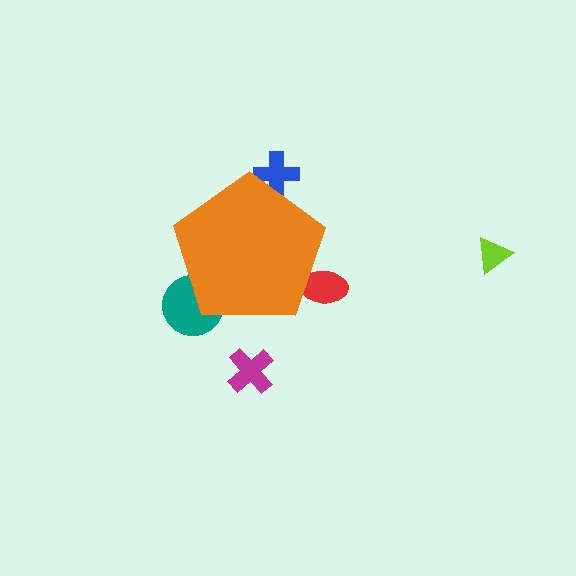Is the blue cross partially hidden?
Yes, the blue cross is partially hidden behind the orange pentagon.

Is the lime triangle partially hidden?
No, the lime triangle is fully visible.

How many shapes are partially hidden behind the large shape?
3 shapes are partially hidden.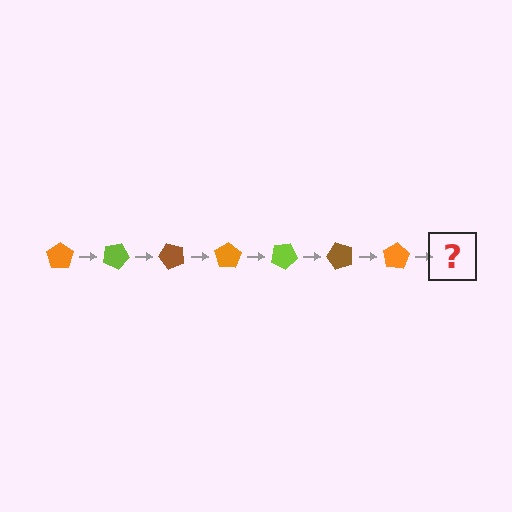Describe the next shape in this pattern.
It should be a lime pentagon, rotated 175 degrees from the start.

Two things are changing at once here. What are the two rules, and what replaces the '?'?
The two rules are that it rotates 25 degrees each step and the color cycles through orange, lime, and brown. The '?' should be a lime pentagon, rotated 175 degrees from the start.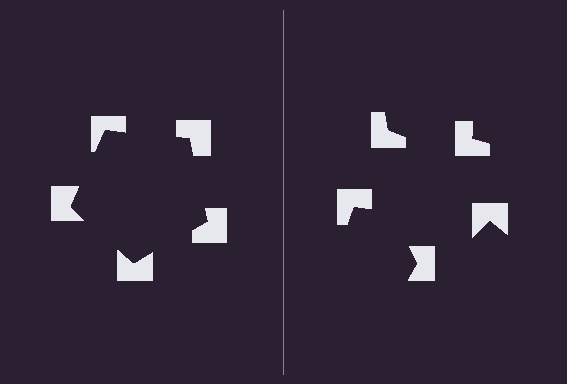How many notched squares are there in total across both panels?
10 — 5 on each side.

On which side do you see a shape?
An illusory pentagon appears on the left side. On the right side the wedge cuts are rotated, so no coherent shape forms.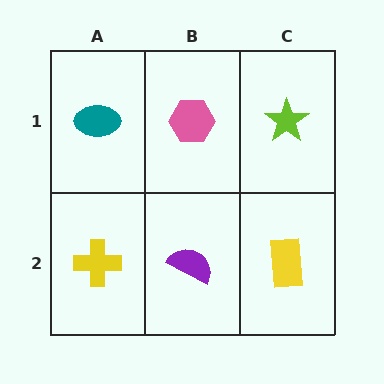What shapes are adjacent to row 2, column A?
A teal ellipse (row 1, column A), a purple semicircle (row 2, column B).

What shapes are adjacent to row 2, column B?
A pink hexagon (row 1, column B), a yellow cross (row 2, column A), a yellow rectangle (row 2, column C).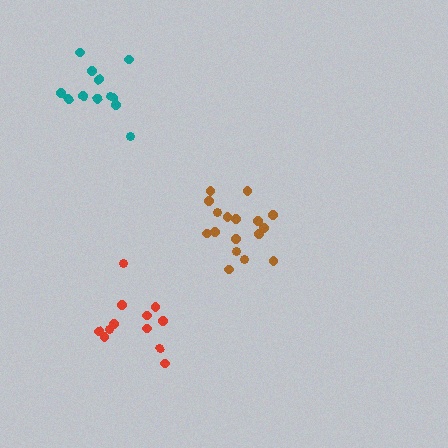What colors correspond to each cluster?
The clusters are colored: brown, red, teal.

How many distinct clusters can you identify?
There are 3 distinct clusters.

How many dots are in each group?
Group 1: 17 dots, Group 2: 12 dots, Group 3: 12 dots (41 total).